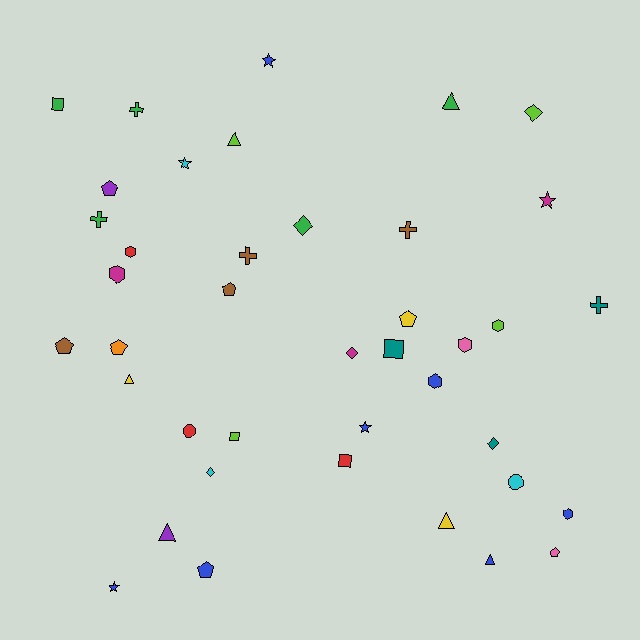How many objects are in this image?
There are 40 objects.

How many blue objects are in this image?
There are 7 blue objects.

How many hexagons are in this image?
There are 6 hexagons.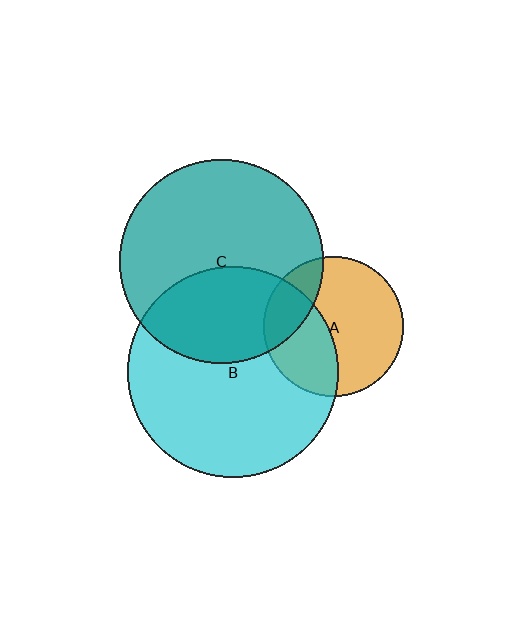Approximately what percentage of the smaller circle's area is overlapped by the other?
Approximately 35%.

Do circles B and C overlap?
Yes.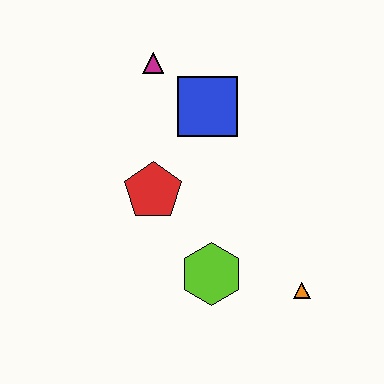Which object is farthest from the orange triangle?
The magenta triangle is farthest from the orange triangle.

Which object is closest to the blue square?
The magenta triangle is closest to the blue square.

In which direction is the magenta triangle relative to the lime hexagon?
The magenta triangle is above the lime hexagon.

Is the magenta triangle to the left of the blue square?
Yes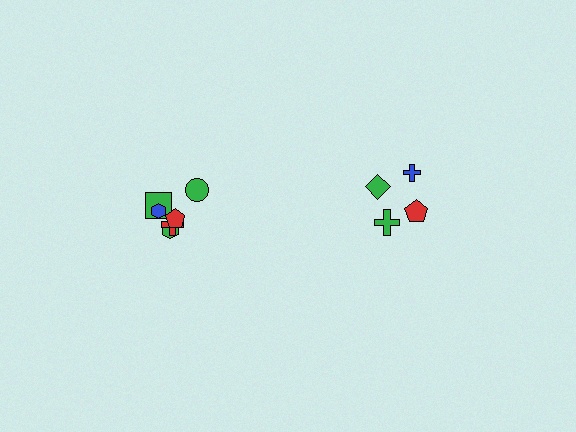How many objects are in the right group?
There are 4 objects.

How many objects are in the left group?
There are 6 objects.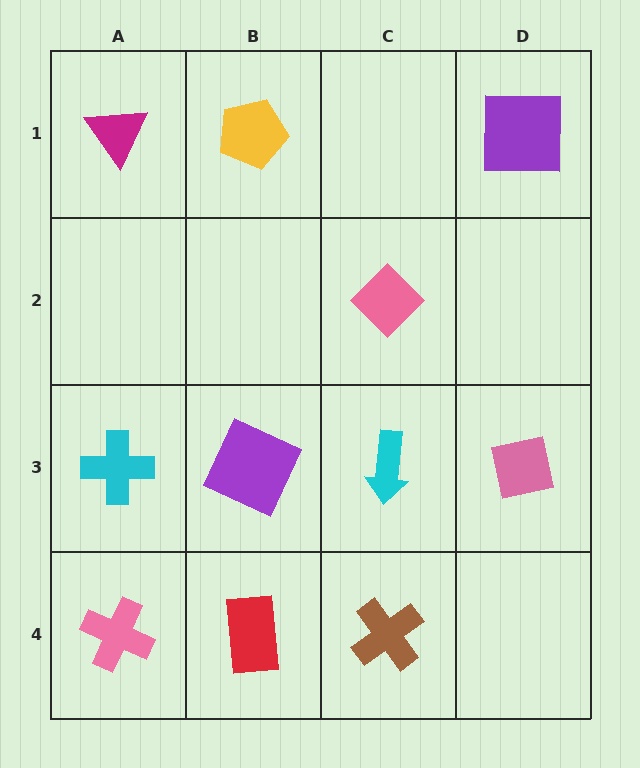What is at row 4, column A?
A pink cross.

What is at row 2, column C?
A pink diamond.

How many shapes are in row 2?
1 shape.